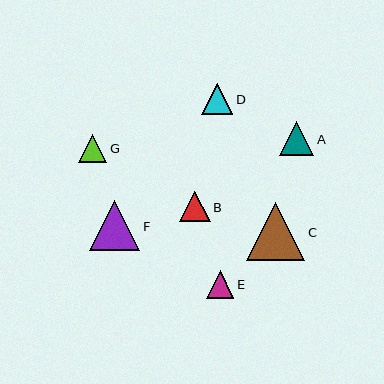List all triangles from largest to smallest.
From largest to smallest: C, F, A, D, B, G, E.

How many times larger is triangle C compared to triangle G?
Triangle C is approximately 2.1 times the size of triangle G.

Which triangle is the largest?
Triangle C is the largest with a size of approximately 58 pixels.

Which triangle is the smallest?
Triangle E is the smallest with a size of approximately 27 pixels.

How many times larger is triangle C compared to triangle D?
Triangle C is approximately 1.9 times the size of triangle D.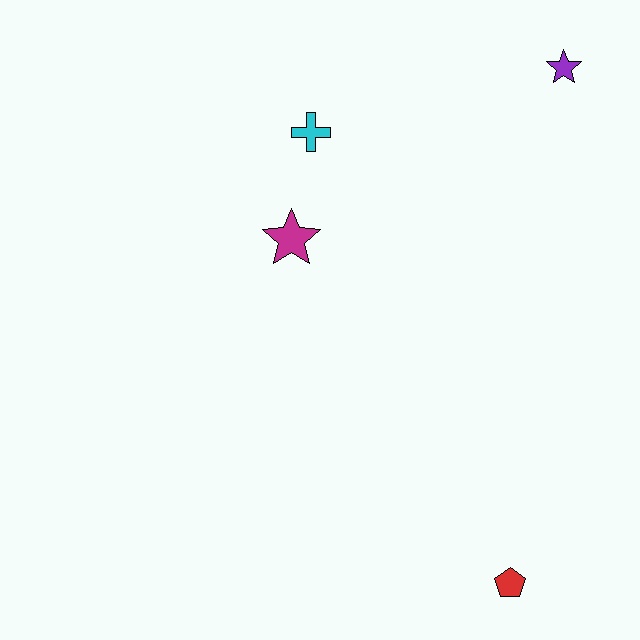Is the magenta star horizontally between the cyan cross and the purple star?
No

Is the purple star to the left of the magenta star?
No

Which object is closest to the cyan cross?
The magenta star is closest to the cyan cross.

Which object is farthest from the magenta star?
The red pentagon is farthest from the magenta star.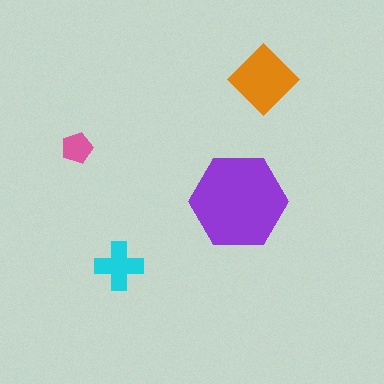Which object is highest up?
The orange diamond is topmost.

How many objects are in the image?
There are 4 objects in the image.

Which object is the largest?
The purple hexagon.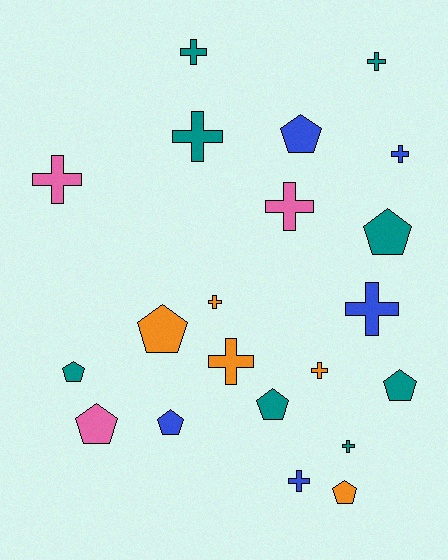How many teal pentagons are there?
There are 4 teal pentagons.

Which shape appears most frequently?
Cross, with 12 objects.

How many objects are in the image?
There are 21 objects.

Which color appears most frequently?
Teal, with 8 objects.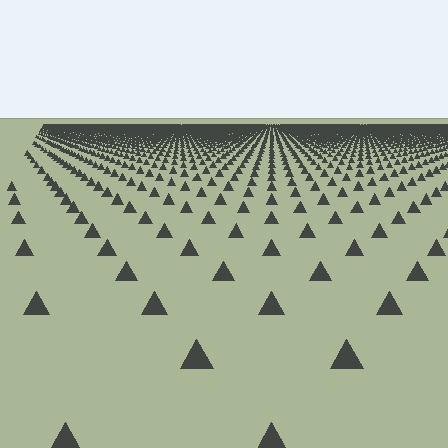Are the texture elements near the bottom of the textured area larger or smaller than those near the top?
Larger. Near the bottom, elements are closer to the viewer and appear at a bigger on-screen size.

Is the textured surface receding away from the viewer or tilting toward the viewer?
The surface is receding away from the viewer. Texture elements get smaller and denser toward the top.